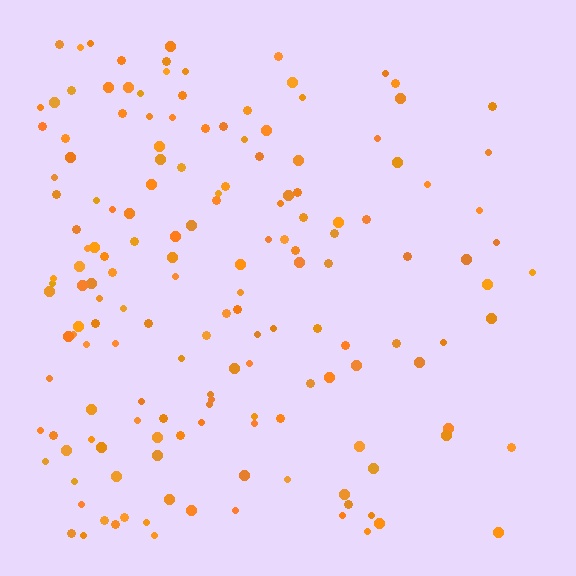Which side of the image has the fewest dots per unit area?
The right.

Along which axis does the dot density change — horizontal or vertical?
Horizontal.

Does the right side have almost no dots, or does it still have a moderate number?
Still a moderate number, just noticeably fewer than the left.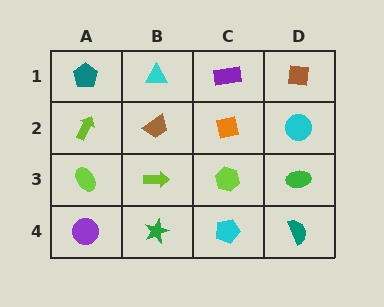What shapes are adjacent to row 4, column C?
A lime hexagon (row 3, column C), a green star (row 4, column B), a teal semicircle (row 4, column D).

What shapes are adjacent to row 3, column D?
A cyan circle (row 2, column D), a teal semicircle (row 4, column D), a lime hexagon (row 3, column C).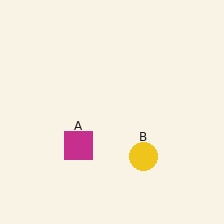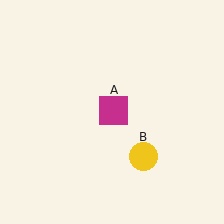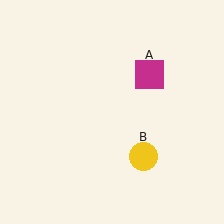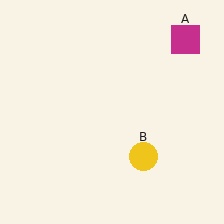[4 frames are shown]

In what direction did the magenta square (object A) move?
The magenta square (object A) moved up and to the right.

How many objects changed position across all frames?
1 object changed position: magenta square (object A).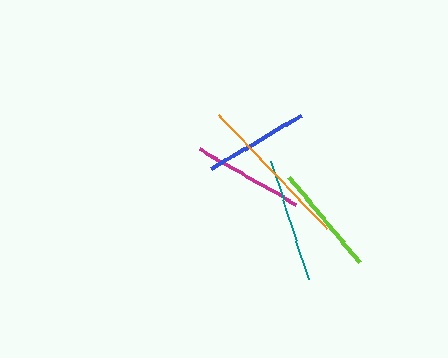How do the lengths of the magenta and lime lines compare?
The magenta and lime lines are approximately the same length.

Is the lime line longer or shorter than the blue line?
The lime line is longer than the blue line.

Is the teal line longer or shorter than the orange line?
The orange line is longer than the teal line.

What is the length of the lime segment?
The lime segment is approximately 111 pixels long.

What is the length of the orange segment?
The orange segment is approximately 158 pixels long.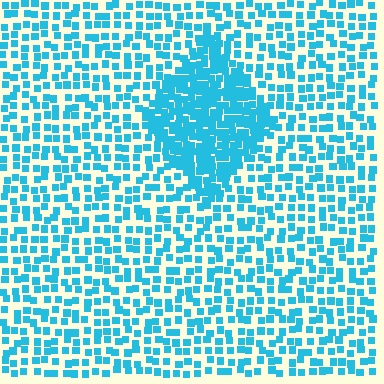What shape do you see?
I see a diamond.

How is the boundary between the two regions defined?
The boundary is defined by a change in element density (approximately 2.3x ratio). All elements are the same color, size, and shape.